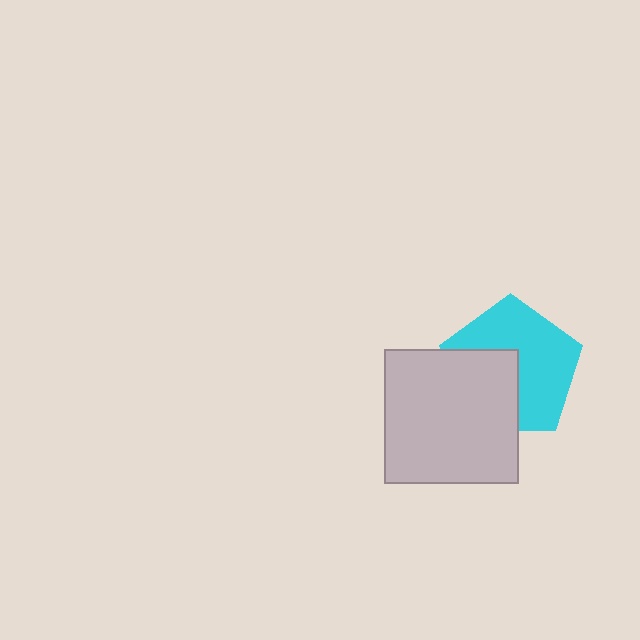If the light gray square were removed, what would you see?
You would see the complete cyan pentagon.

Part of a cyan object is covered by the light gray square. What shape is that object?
It is a pentagon.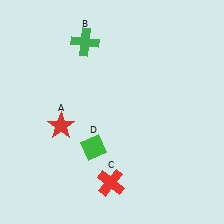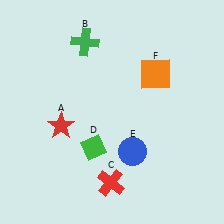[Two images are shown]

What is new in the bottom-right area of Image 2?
A blue circle (E) was added in the bottom-right area of Image 2.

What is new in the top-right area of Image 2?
An orange square (F) was added in the top-right area of Image 2.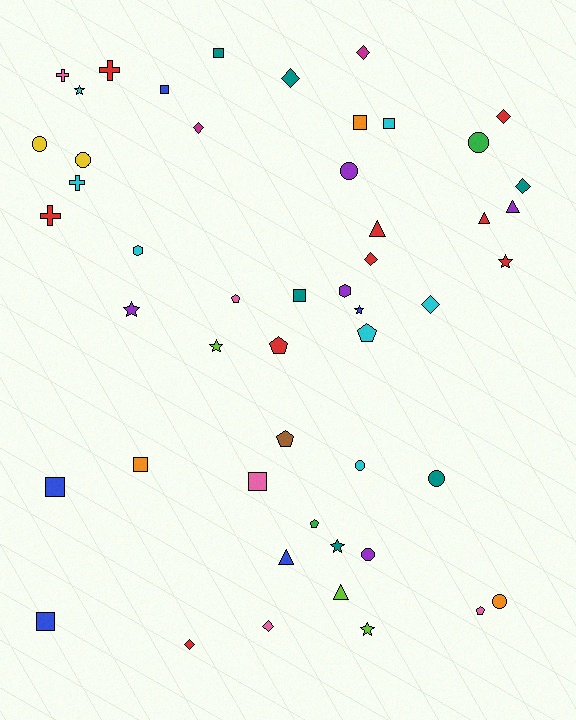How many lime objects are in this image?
There are 3 lime objects.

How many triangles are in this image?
There are 5 triangles.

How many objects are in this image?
There are 50 objects.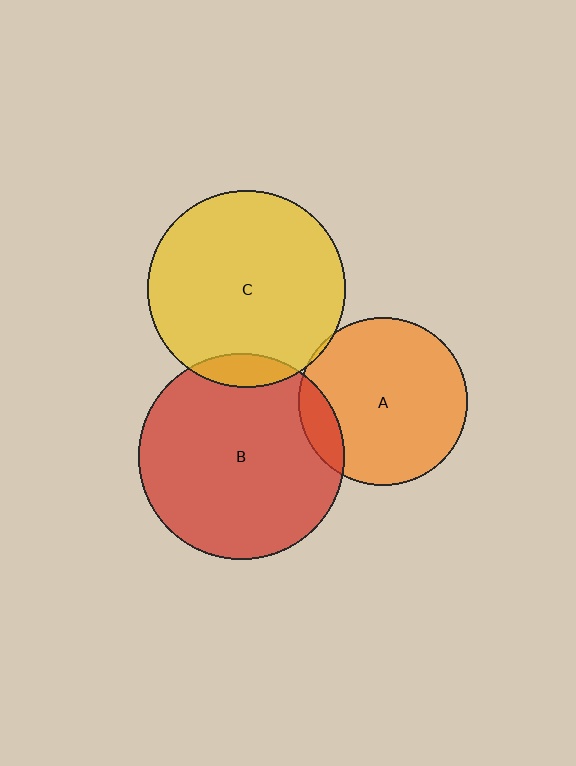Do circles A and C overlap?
Yes.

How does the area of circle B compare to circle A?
Approximately 1.5 times.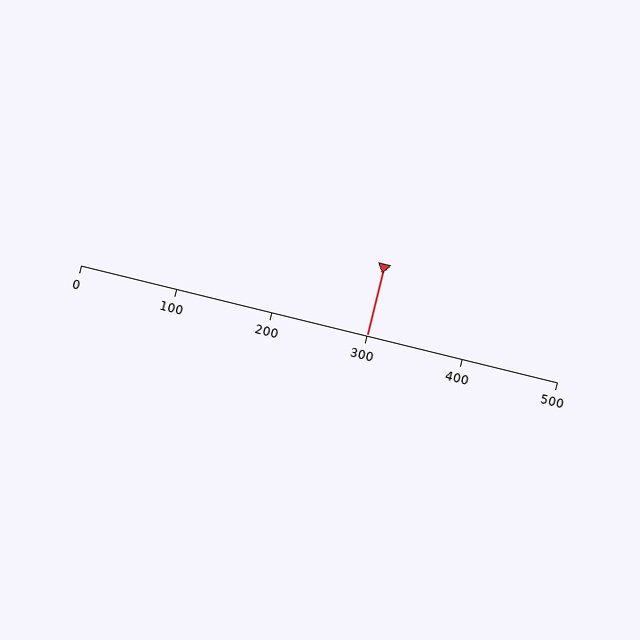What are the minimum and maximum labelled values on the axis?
The axis runs from 0 to 500.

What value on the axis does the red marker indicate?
The marker indicates approximately 300.